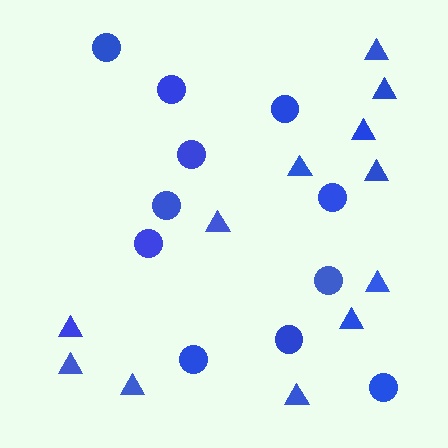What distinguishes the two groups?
There are 2 groups: one group of circles (11) and one group of triangles (12).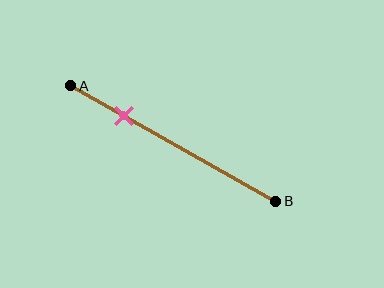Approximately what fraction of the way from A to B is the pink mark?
The pink mark is approximately 25% of the way from A to B.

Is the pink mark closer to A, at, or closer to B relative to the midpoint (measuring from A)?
The pink mark is closer to point A than the midpoint of segment AB.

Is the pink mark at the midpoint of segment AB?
No, the mark is at about 25% from A, not at the 50% midpoint.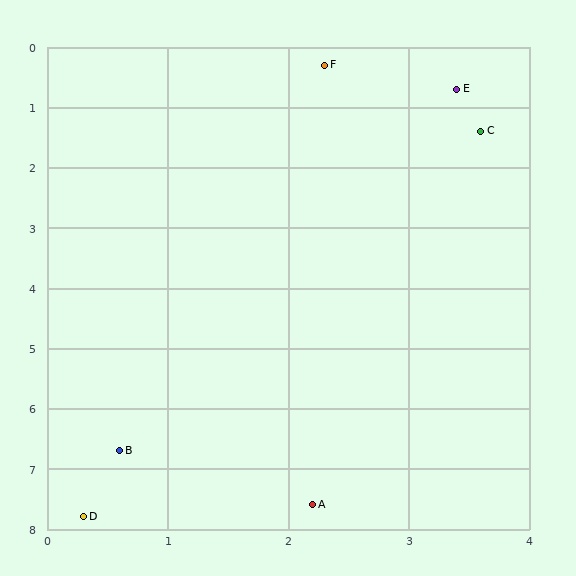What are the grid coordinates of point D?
Point D is at approximately (0.3, 7.8).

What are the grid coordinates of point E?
Point E is at approximately (3.4, 0.7).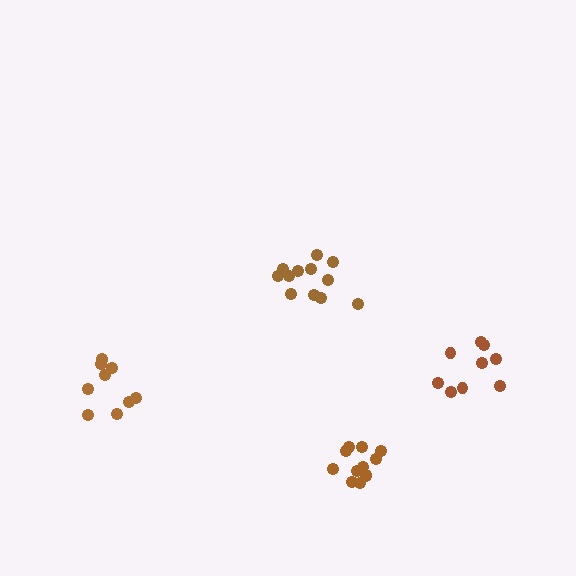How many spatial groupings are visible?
There are 4 spatial groupings.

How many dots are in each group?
Group 1: 12 dots, Group 2: 10 dots, Group 3: 12 dots, Group 4: 9 dots (43 total).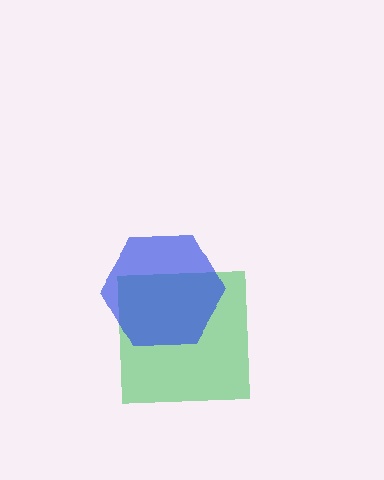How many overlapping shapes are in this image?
There are 2 overlapping shapes in the image.